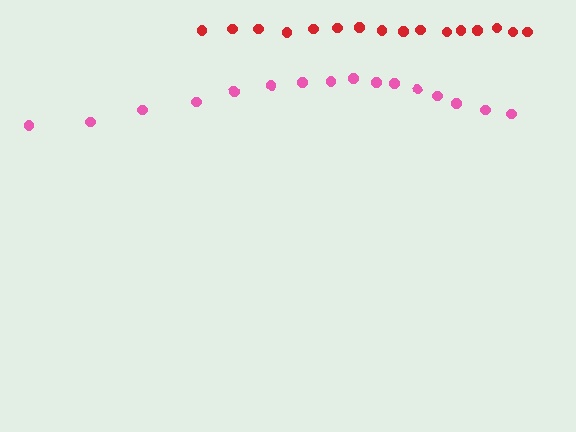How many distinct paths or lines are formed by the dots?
There are 2 distinct paths.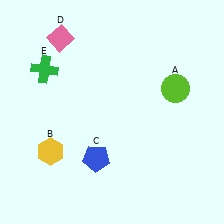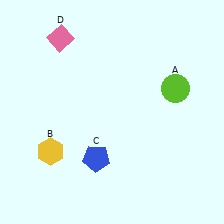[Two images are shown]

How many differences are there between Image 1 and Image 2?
There is 1 difference between the two images.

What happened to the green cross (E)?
The green cross (E) was removed in Image 2. It was in the top-left area of Image 1.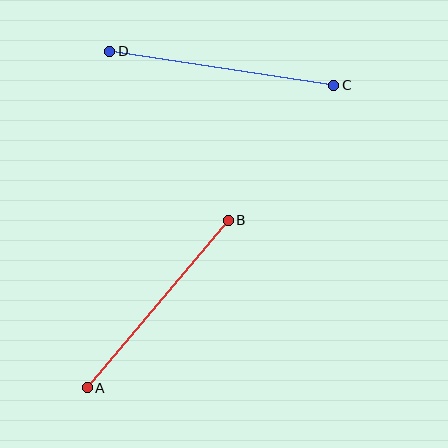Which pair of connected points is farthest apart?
Points C and D are farthest apart.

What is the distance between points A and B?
The distance is approximately 219 pixels.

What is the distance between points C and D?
The distance is approximately 227 pixels.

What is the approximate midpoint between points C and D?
The midpoint is at approximately (222, 68) pixels.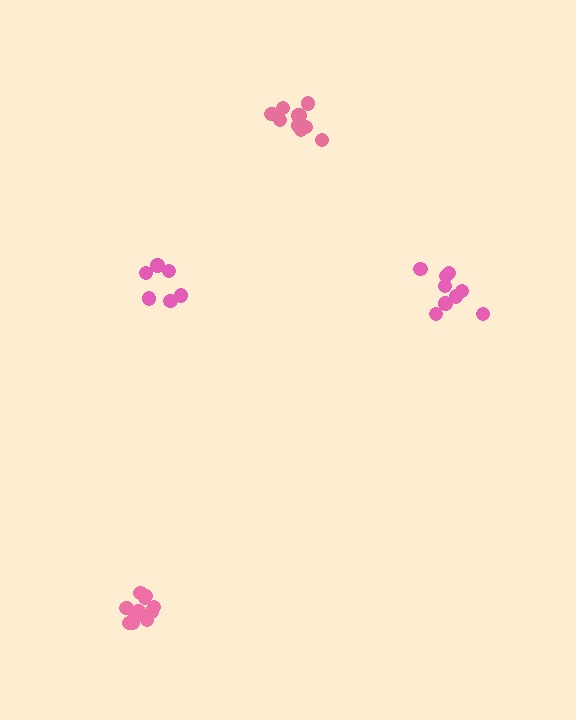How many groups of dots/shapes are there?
There are 4 groups.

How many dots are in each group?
Group 1: 9 dots, Group 2: 11 dots, Group 3: 6 dots, Group 4: 12 dots (38 total).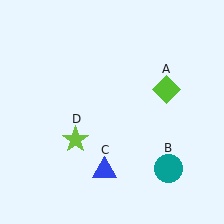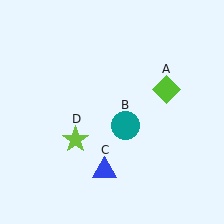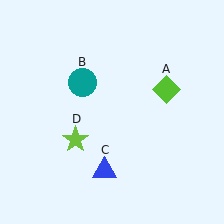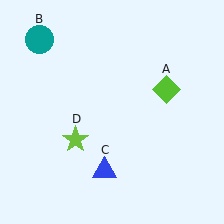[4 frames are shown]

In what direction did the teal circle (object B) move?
The teal circle (object B) moved up and to the left.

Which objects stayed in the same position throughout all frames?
Lime diamond (object A) and blue triangle (object C) and lime star (object D) remained stationary.